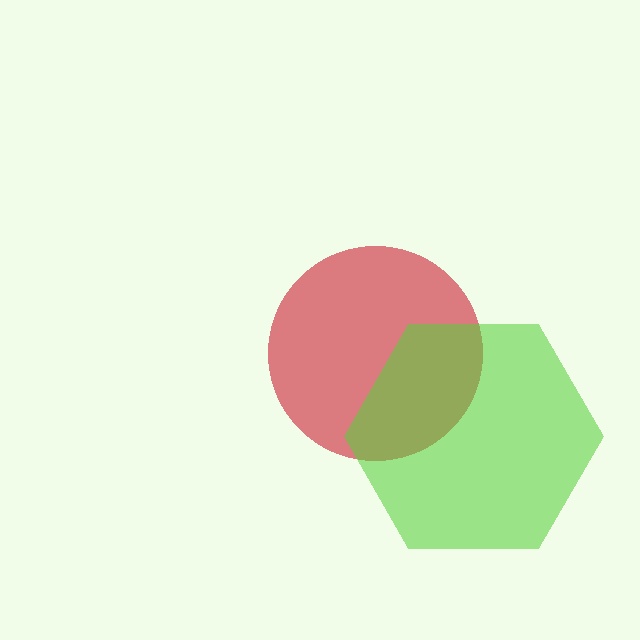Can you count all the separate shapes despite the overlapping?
Yes, there are 2 separate shapes.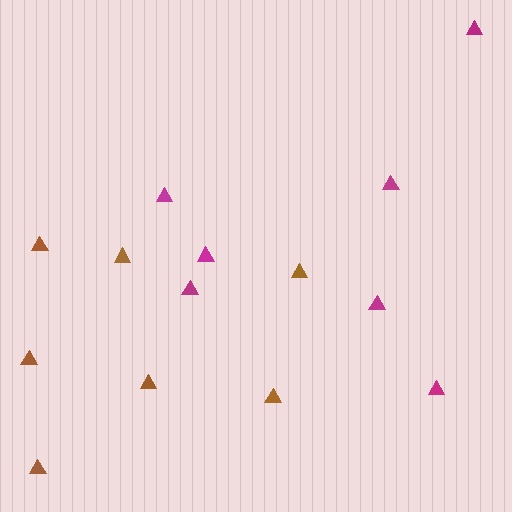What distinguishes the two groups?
There are 2 groups: one group of brown triangles (7) and one group of magenta triangles (7).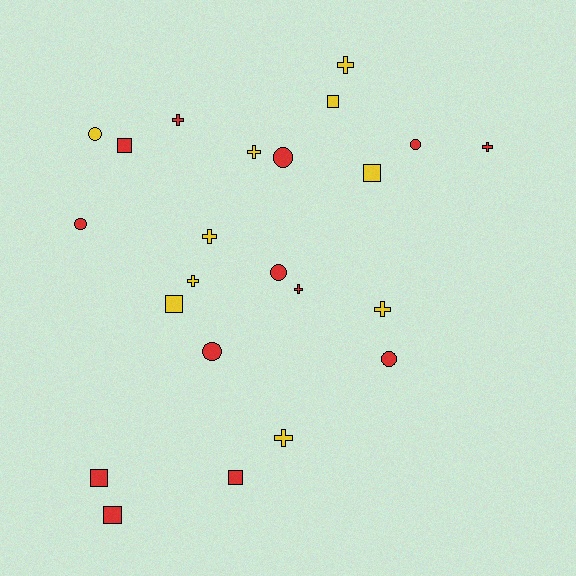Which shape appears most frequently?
Cross, with 9 objects.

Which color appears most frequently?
Red, with 13 objects.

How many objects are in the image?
There are 23 objects.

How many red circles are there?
There are 6 red circles.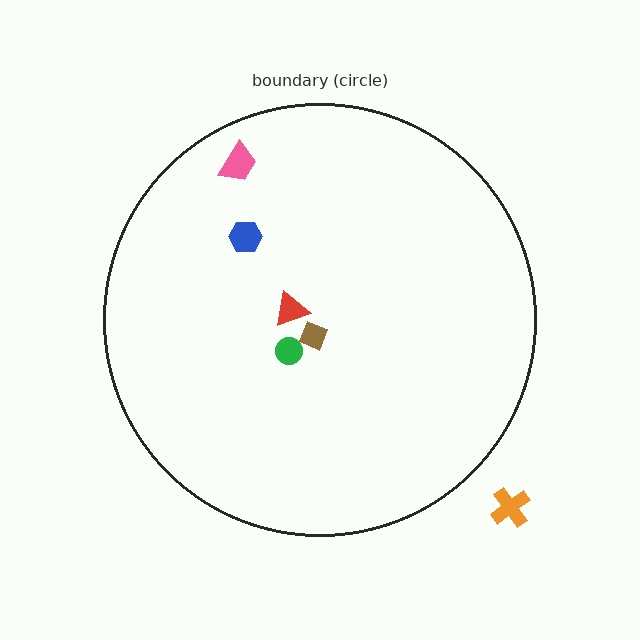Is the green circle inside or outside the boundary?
Inside.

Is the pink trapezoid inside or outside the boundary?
Inside.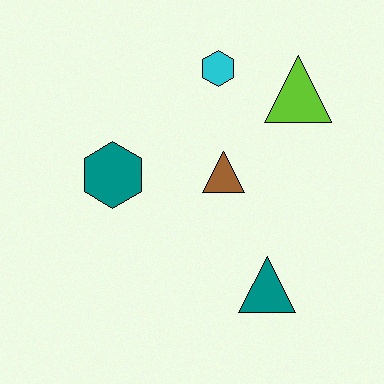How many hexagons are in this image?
There are 2 hexagons.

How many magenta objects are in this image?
There are no magenta objects.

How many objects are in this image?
There are 5 objects.